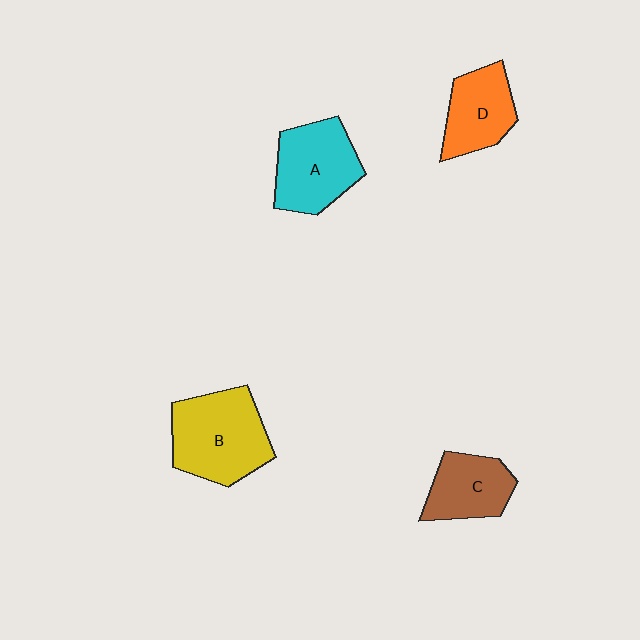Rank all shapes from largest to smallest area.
From largest to smallest: B (yellow), A (cyan), D (orange), C (brown).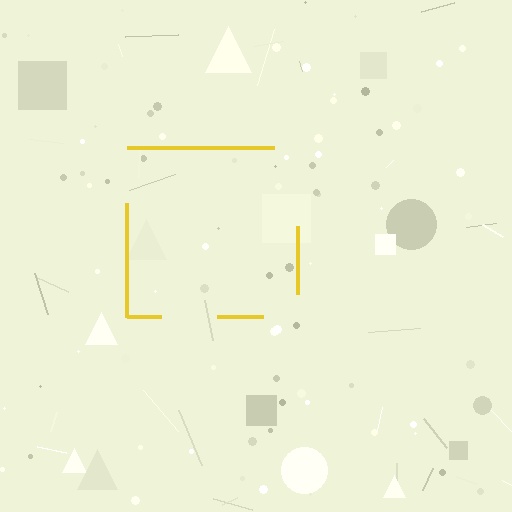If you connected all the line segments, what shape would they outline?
They would outline a square.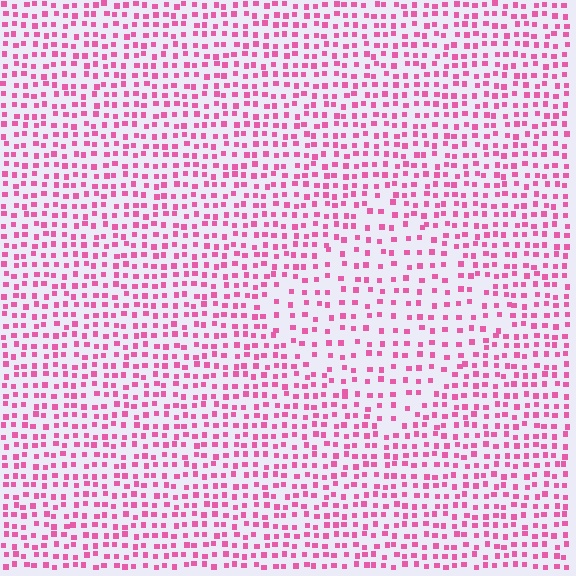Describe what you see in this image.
The image contains small pink elements arranged at two different densities. A diamond-shaped region is visible where the elements are less densely packed than the surrounding area.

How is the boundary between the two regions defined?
The boundary is defined by a change in element density (approximately 1.7x ratio). All elements are the same color, size, and shape.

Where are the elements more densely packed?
The elements are more densely packed outside the diamond boundary.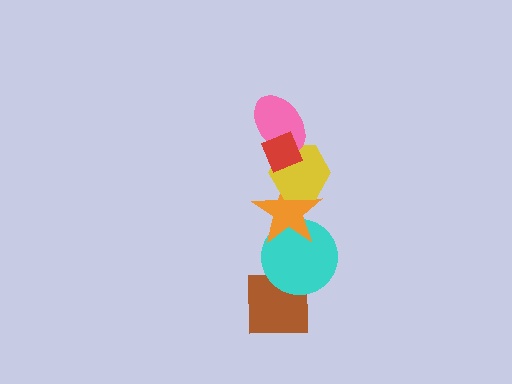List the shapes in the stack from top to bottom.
From top to bottom: the red diamond, the pink ellipse, the yellow hexagon, the orange star, the cyan circle, the brown square.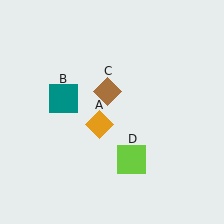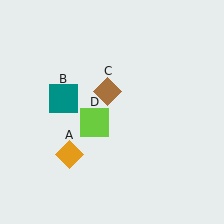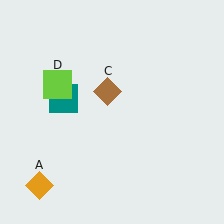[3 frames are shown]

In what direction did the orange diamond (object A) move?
The orange diamond (object A) moved down and to the left.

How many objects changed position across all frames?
2 objects changed position: orange diamond (object A), lime square (object D).